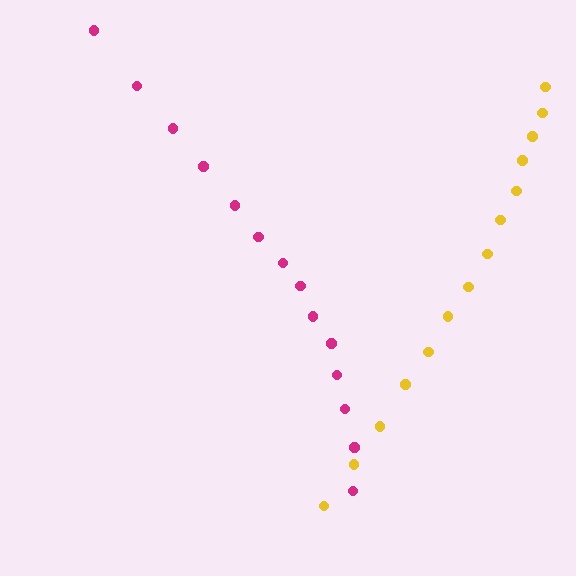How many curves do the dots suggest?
There are 2 distinct paths.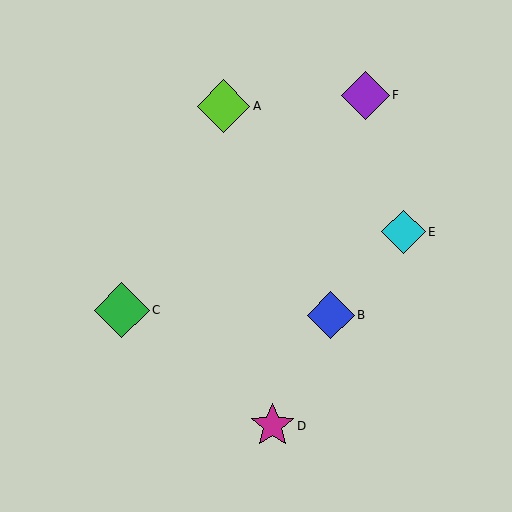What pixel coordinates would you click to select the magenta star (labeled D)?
Click at (273, 426) to select the magenta star D.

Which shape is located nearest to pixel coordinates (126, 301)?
The green diamond (labeled C) at (122, 310) is nearest to that location.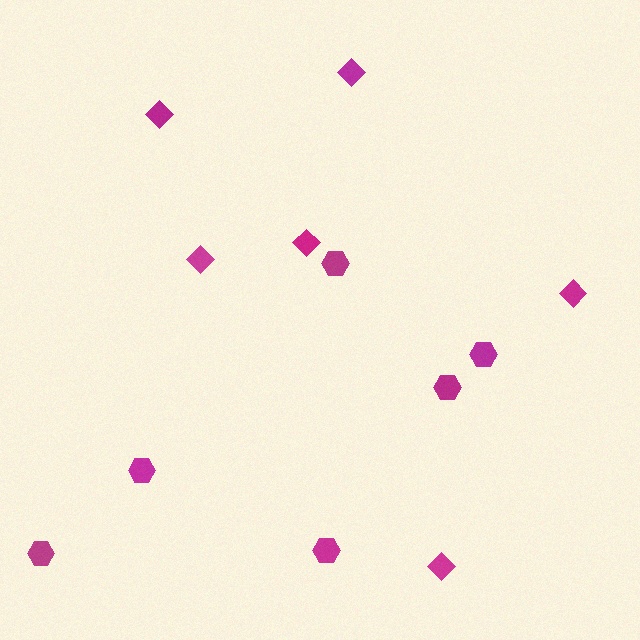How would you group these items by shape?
There are 2 groups: one group of hexagons (6) and one group of diamonds (6).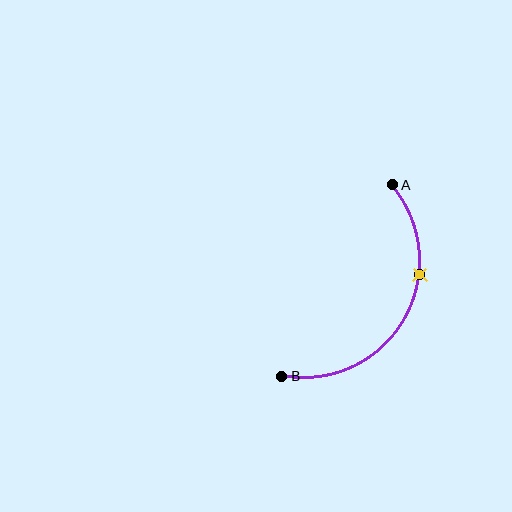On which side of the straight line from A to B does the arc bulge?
The arc bulges to the right of the straight line connecting A and B.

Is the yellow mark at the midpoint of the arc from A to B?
No. The yellow mark lies on the arc but is closer to endpoint A. The arc midpoint would be at the point on the curve equidistant along the arc from both A and B.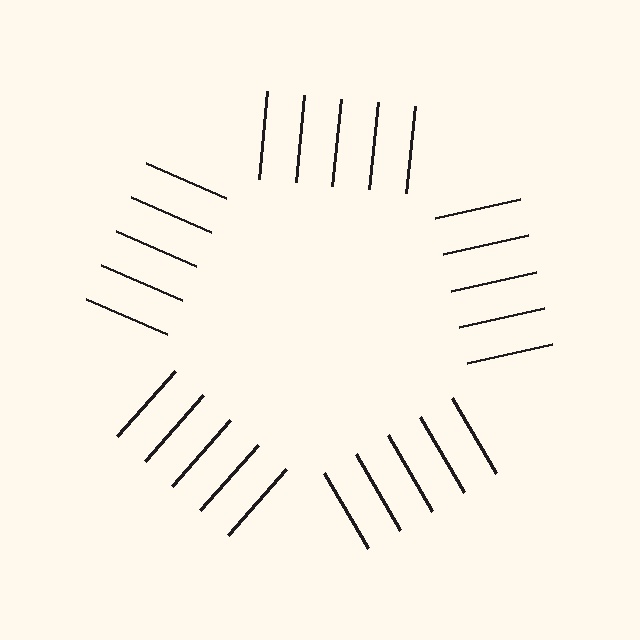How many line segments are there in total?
25 — 5 along each of the 5 edges.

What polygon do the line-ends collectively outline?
An illusory pentagon — the line segments terminate on its edges but no continuous stroke is drawn.